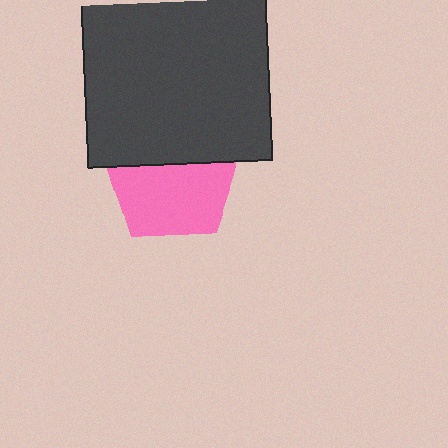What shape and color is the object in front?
The object in front is a dark gray rectangle.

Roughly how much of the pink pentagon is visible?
About half of it is visible (roughly 60%).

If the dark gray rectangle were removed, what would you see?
You would see the complete pink pentagon.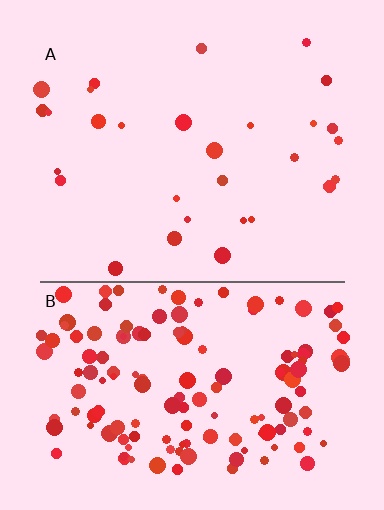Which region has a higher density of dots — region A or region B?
B (the bottom).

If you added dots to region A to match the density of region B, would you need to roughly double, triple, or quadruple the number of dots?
Approximately quadruple.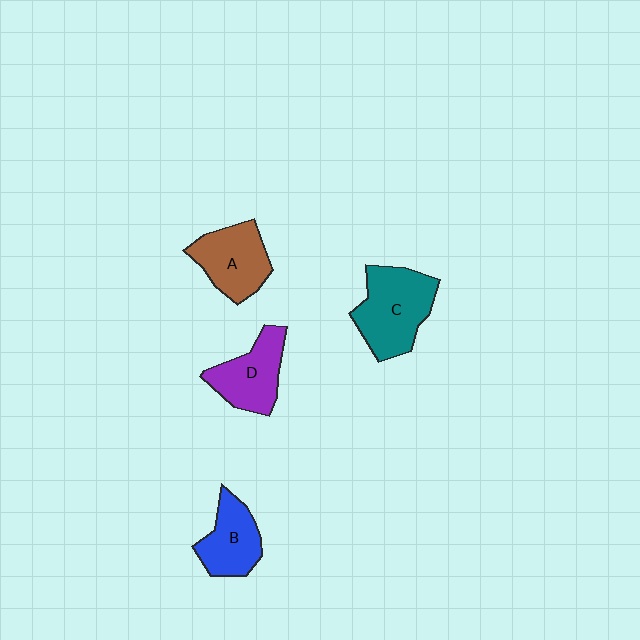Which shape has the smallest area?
Shape B (blue).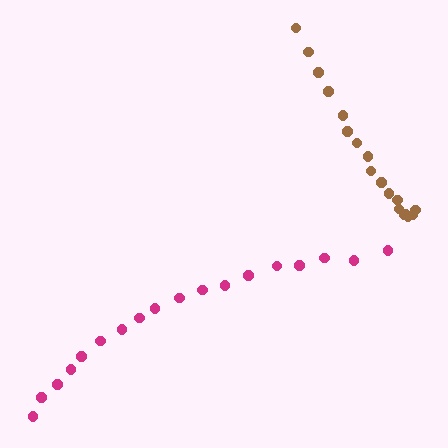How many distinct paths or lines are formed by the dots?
There are 2 distinct paths.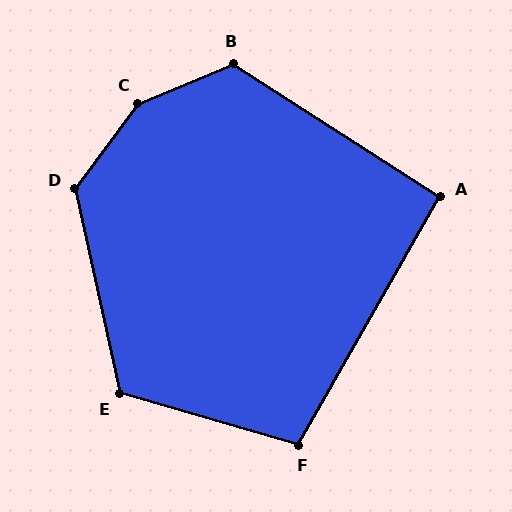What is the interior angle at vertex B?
Approximately 125 degrees (obtuse).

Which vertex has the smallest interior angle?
A, at approximately 93 degrees.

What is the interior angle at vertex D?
Approximately 131 degrees (obtuse).